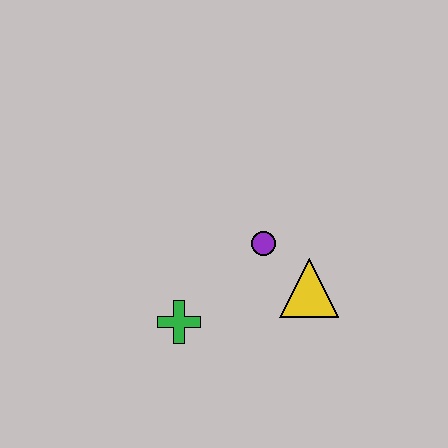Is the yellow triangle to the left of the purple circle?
No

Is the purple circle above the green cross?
Yes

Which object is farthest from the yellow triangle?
The green cross is farthest from the yellow triangle.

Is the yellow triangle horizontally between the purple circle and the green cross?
No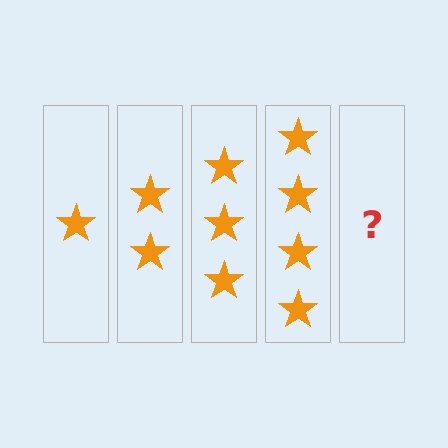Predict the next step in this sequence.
The next step is 5 stars.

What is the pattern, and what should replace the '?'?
The pattern is that each step adds one more star. The '?' should be 5 stars.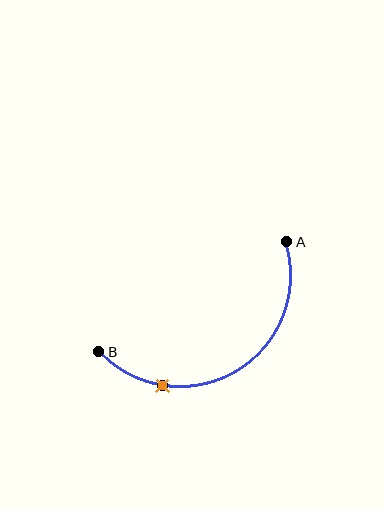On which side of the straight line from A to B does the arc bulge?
The arc bulges below the straight line connecting A and B.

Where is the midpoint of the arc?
The arc midpoint is the point on the curve farthest from the straight line joining A and B. It sits below that line.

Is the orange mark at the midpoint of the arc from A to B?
No. The orange mark lies on the arc but is closer to endpoint B. The arc midpoint would be at the point on the curve equidistant along the arc from both A and B.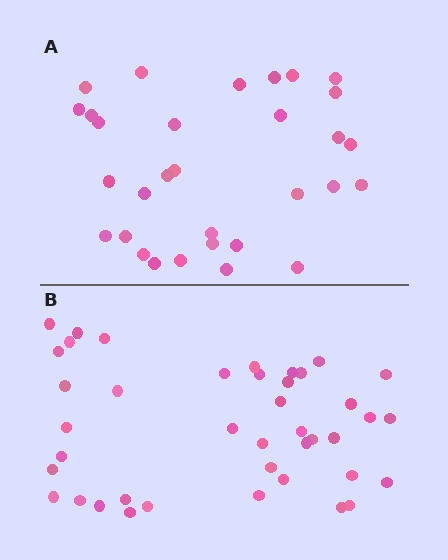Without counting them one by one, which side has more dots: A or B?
Region B (the bottom region) has more dots.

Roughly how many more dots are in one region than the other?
Region B has roughly 10 or so more dots than region A.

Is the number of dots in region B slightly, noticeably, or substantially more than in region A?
Region B has noticeably more, but not dramatically so. The ratio is roughly 1.3 to 1.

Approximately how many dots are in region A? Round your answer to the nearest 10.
About 30 dots. (The exact count is 31, which rounds to 30.)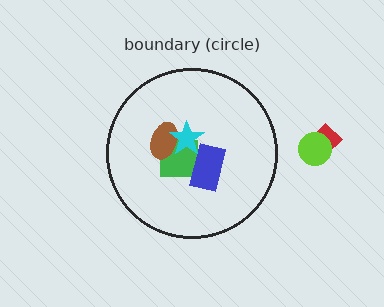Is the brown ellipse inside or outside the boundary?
Inside.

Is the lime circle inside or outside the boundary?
Outside.